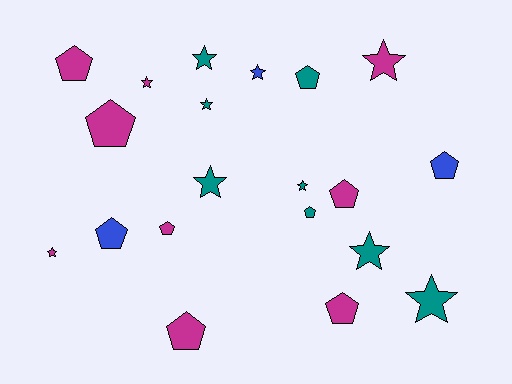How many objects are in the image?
There are 20 objects.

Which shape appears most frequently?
Pentagon, with 10 objects.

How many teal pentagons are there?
There are 2 teal pentagons.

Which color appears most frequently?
Magenta, with 9 objects.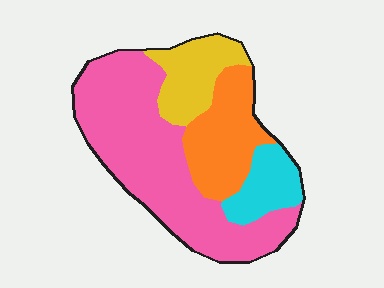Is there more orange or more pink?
Pink.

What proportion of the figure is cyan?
Cyan takes up less than a quarter of the figure.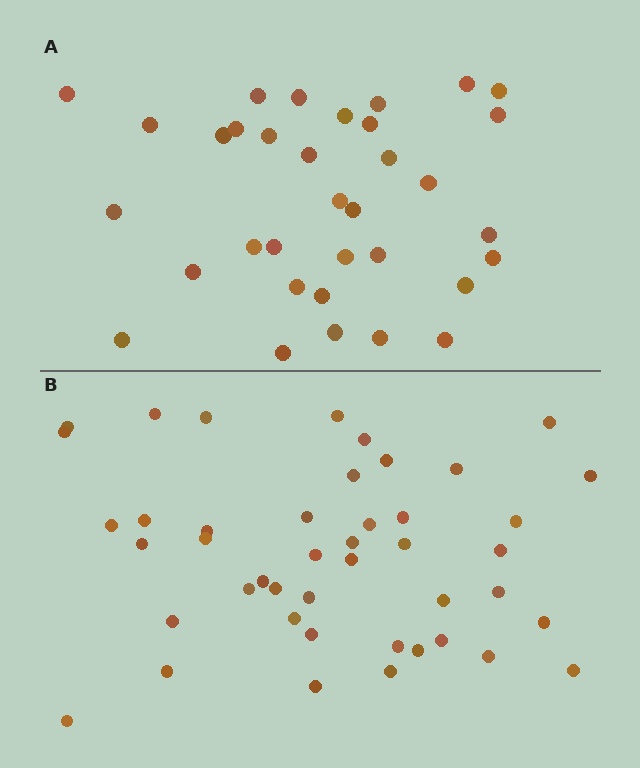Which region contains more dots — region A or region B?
Region B (the bottom region) has more dots.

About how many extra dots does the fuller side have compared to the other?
Region B has roughly 10 or so more dots than region A.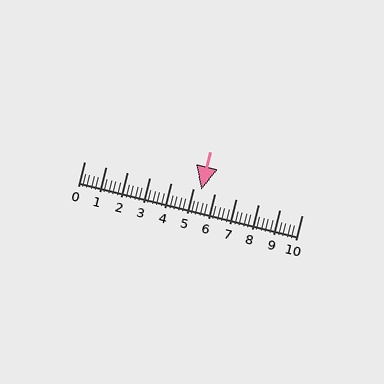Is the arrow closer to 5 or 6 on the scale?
The arrow is closer to 5.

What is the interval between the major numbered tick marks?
The major tick marks are spaced 1 units apart.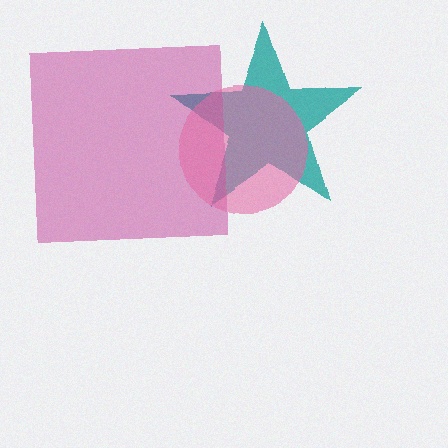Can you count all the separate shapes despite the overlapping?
Yes, there are 3 separate shapes.